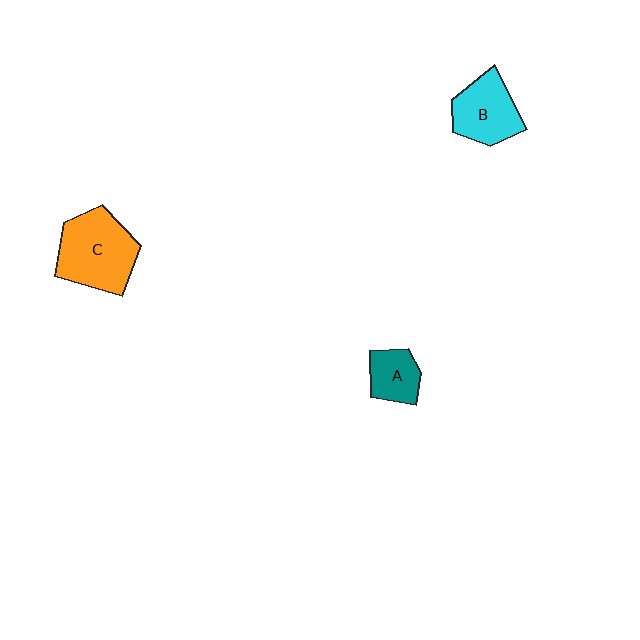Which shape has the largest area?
Shape C (orange).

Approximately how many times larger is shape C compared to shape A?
Approximately 2.1 times.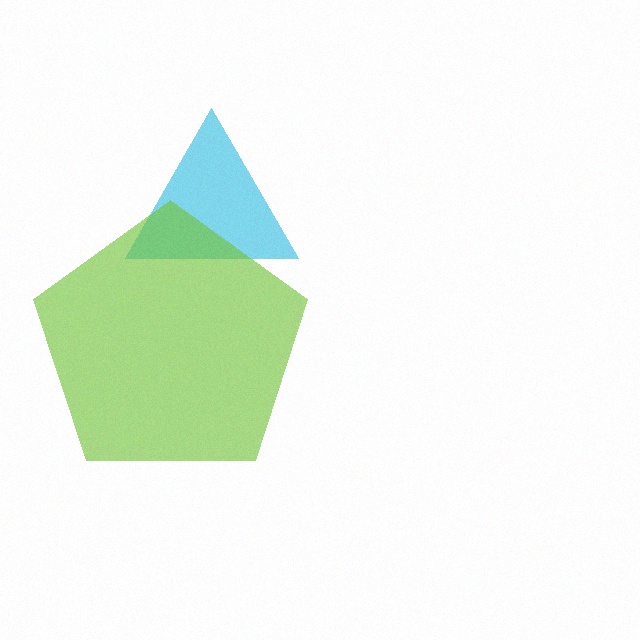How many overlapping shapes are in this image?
There are 2 overlapping shapes in the image.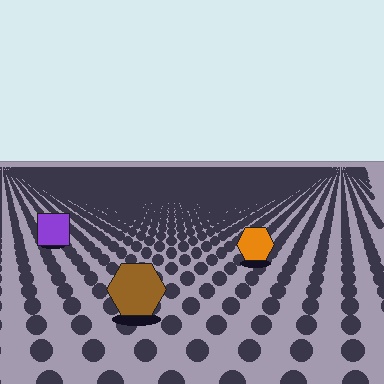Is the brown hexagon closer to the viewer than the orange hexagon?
Yes. The brown hexagon is closer — you can tell from the texture gradient: the ground texture is coarser near it.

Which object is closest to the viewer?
The brown hexagon is closest. The texture marks near it are larger and more spread out.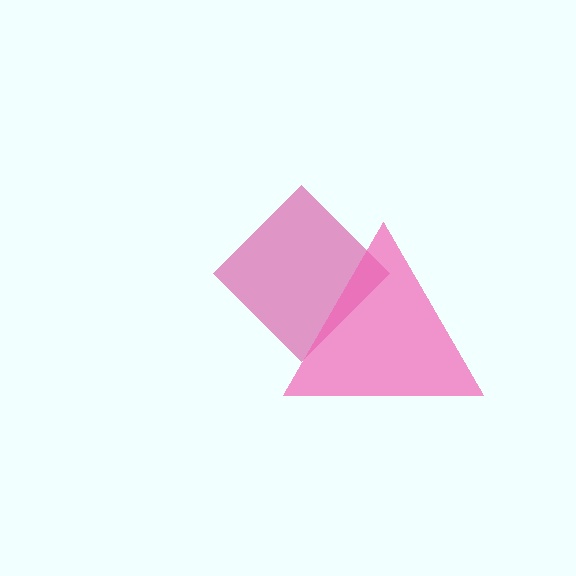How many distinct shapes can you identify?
There are 2 distinct shapes: a magenta diamond, a pink triangle.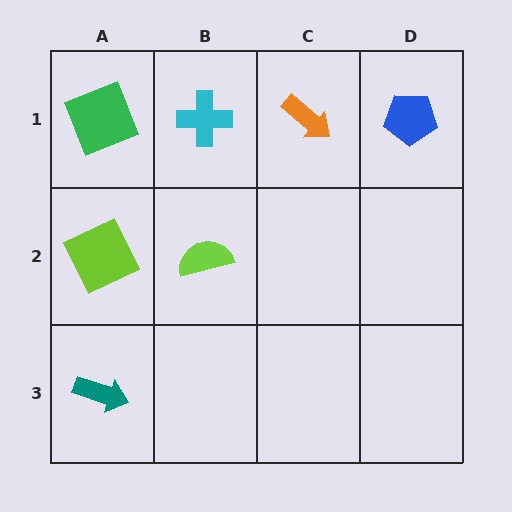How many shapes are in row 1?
4 shapes.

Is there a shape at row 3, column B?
No, that cell is empty.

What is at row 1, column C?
An orange arrow.